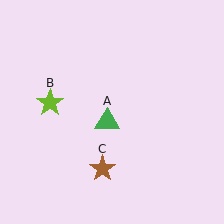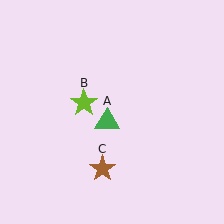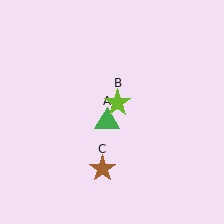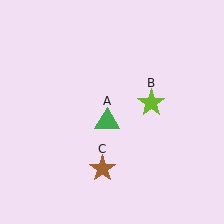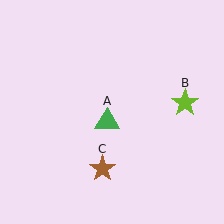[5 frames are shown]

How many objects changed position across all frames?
1 object changed position: lime star (object B).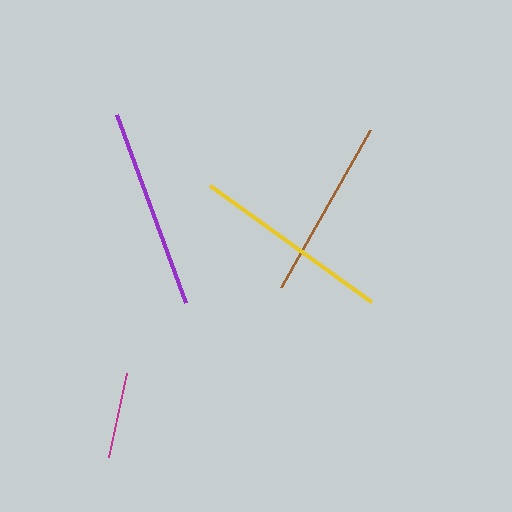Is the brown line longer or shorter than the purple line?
The purple line is longer than the brown line.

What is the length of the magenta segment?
The magenta segment is approximately 85 pixels long.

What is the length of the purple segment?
The purple segment is approximately 200 pixels long.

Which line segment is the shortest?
The magenta line is the shortest at approximately 85 pixels.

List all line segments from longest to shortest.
From longest to shortest: purple, yellow, brown, magenta.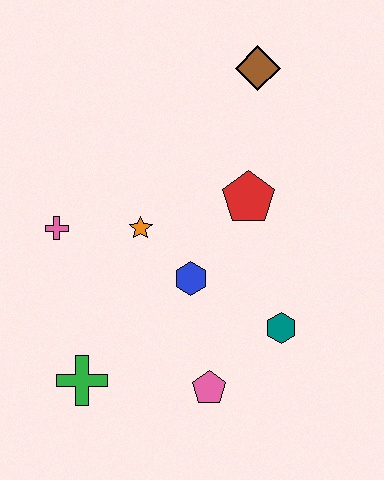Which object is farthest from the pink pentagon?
The brown diamond is farthest from the pink pentagon.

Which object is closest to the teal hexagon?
The pink pentagon is closest to the teal hexagon.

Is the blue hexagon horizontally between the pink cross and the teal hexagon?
Yes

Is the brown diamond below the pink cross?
No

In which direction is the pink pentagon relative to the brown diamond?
The pink pentagon is below the brown diamond.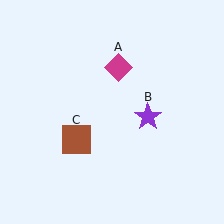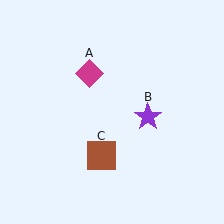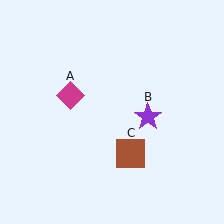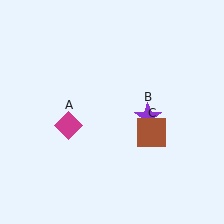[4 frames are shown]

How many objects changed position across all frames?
2 objects changed position: magenta diamond (object A), brown square (object C).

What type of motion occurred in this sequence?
The magenta diamond (object A), brown square (object C) rotated counterclockwise around the center of the scene.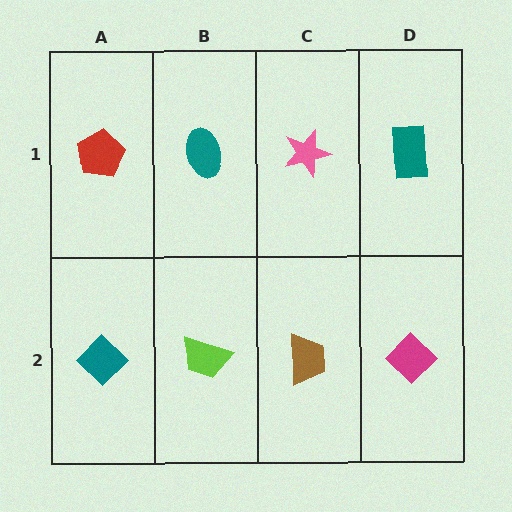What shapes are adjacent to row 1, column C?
A brown trapezoid (row 2, column C), a teal ellipse (row 1, column B), a teal rectangle (row 1, column D).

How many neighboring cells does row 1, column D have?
2.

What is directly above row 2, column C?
A pink star.